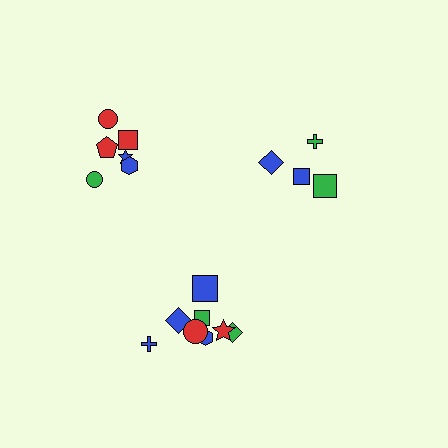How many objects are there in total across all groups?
There are 18 objects.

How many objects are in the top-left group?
There are 6 objects.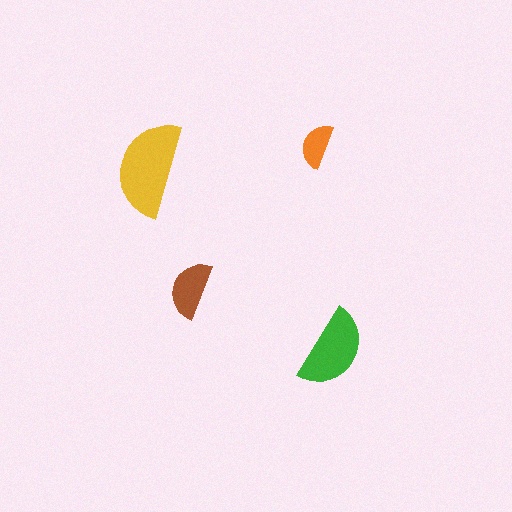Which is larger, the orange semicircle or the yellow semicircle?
The yellow one.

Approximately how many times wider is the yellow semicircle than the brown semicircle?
About 1.5 times wider.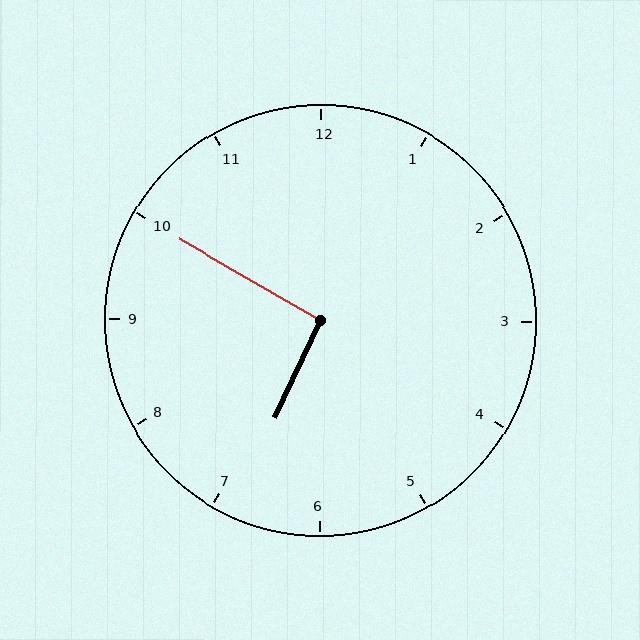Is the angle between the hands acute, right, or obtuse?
It is right.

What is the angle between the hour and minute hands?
Approximately 95 degrees.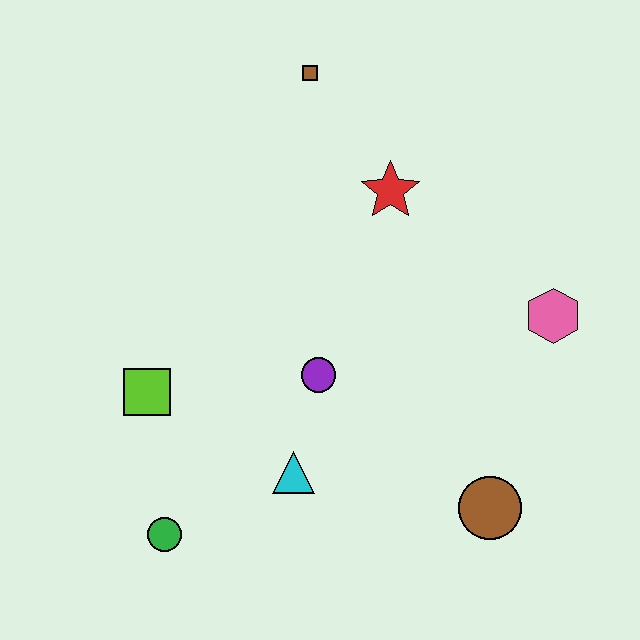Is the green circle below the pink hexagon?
Yes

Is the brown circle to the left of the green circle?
No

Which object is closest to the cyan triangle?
The purple circle is closest to the cyan triangle.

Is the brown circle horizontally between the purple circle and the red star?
No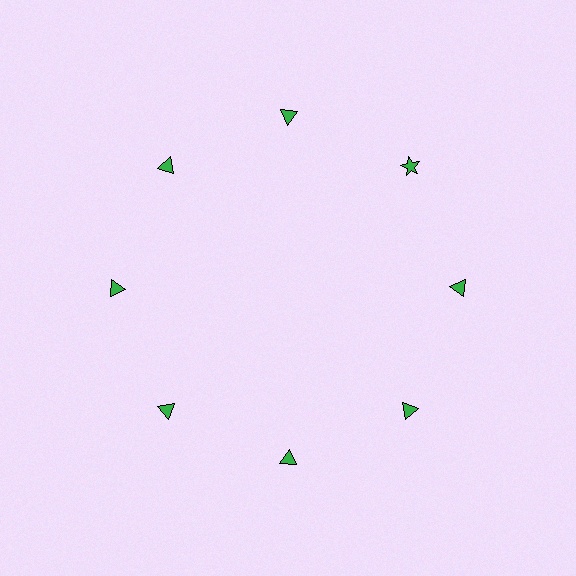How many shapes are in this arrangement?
There are 8 shapes arranged in a ring pattern.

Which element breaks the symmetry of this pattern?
The green star at roughly the 2 o'clock position breaks the symmetry. All other shapes are green triangles.